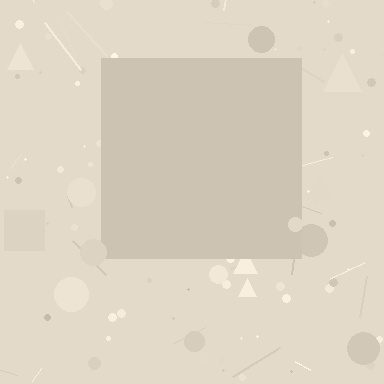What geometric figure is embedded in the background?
A square is embedded in the background.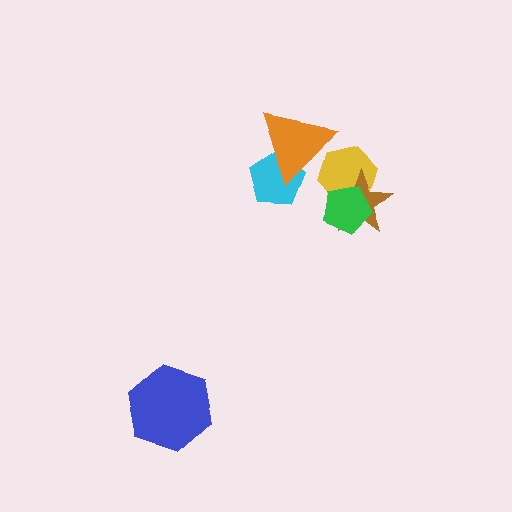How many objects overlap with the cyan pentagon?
1 object overlaps with the cyan pentagon.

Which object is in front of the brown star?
The green pentagon is in front of the brown star.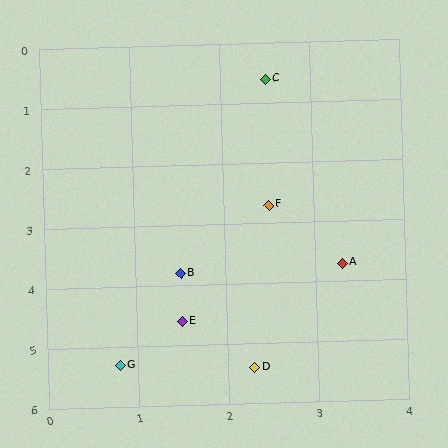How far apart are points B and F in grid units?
Points B and F are about 1.5 grid units apart.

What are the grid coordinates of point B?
Point B is at approximately (1.5, 3.8).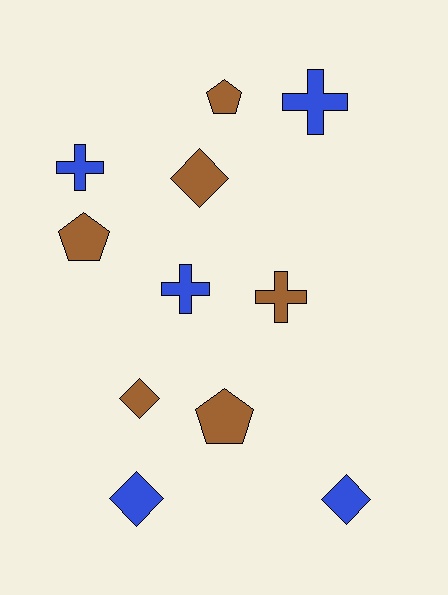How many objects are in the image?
There are 11 objects.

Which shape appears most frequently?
Diamond, with 4 objects.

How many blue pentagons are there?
There are no blue pentagons.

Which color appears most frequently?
Brown, with 6 objects.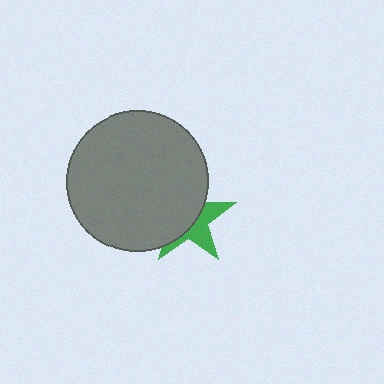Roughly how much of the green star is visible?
A small part of it is visible (roughly 40%).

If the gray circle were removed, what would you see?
You would see the complete green star.